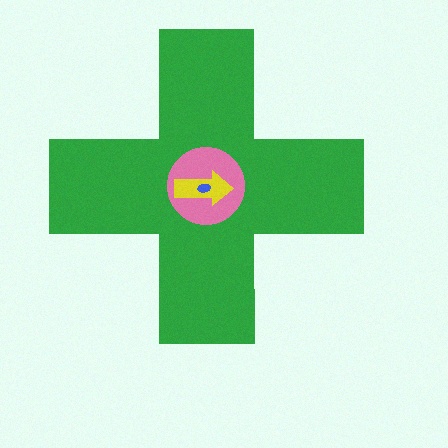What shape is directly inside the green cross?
The pink circle.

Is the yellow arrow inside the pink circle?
Yes.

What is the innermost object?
The blue ellipse.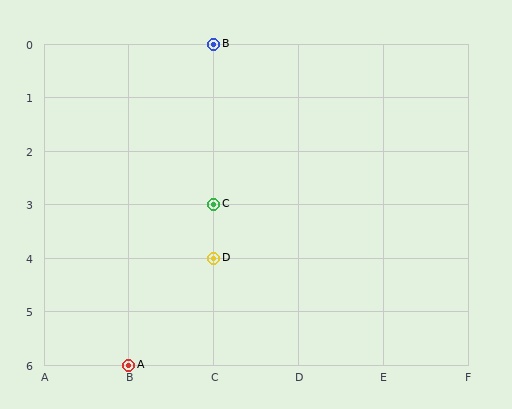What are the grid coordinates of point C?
Point C is at grid coordinates (C, 3).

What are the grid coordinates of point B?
Point B is at grid coordinates (C, 0).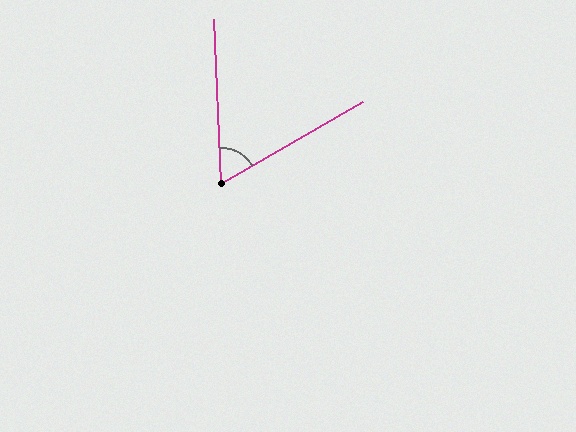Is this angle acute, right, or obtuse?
It is acute.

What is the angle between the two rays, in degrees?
Approximately 63 degrees.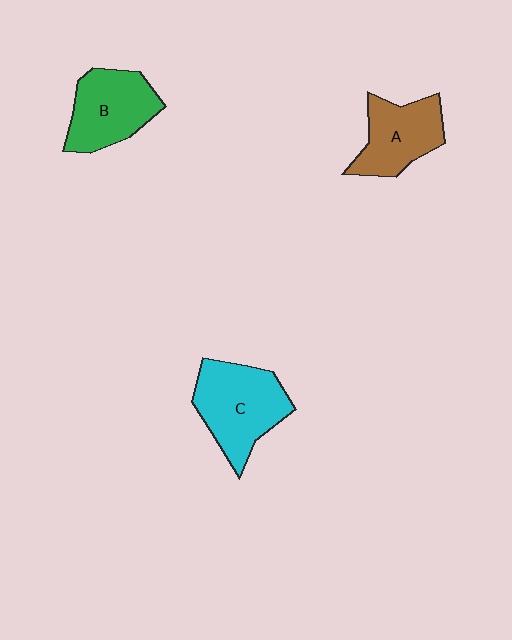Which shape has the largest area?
Shape C (cyan).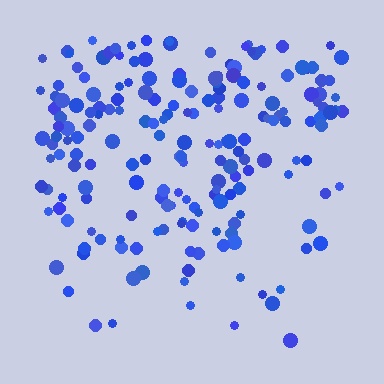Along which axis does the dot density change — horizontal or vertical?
Vertical.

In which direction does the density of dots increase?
From bottom to top, with the top side densest.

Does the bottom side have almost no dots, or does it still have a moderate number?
Still a moderate number, just noticeably fewer than the top.